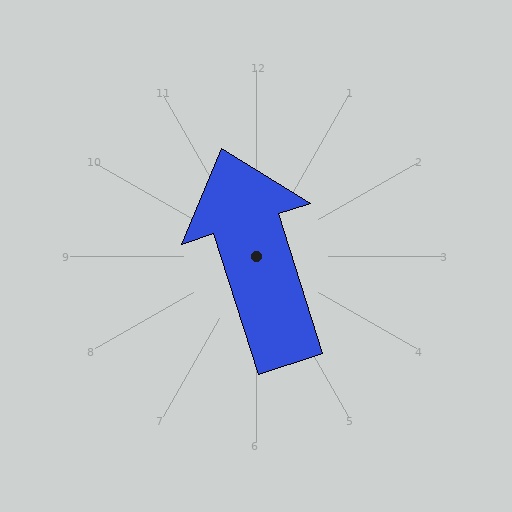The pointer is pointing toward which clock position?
Roughly 11 o'clock.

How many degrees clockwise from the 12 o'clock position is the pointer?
Approximately 342 degrees.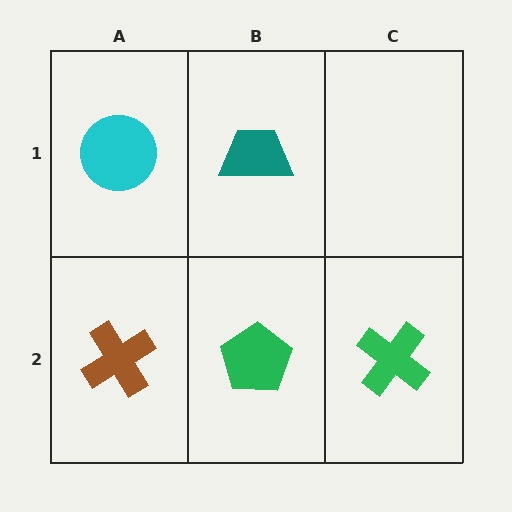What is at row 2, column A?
A brown cross.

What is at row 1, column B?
A teal trapezoid.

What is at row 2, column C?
A green cross.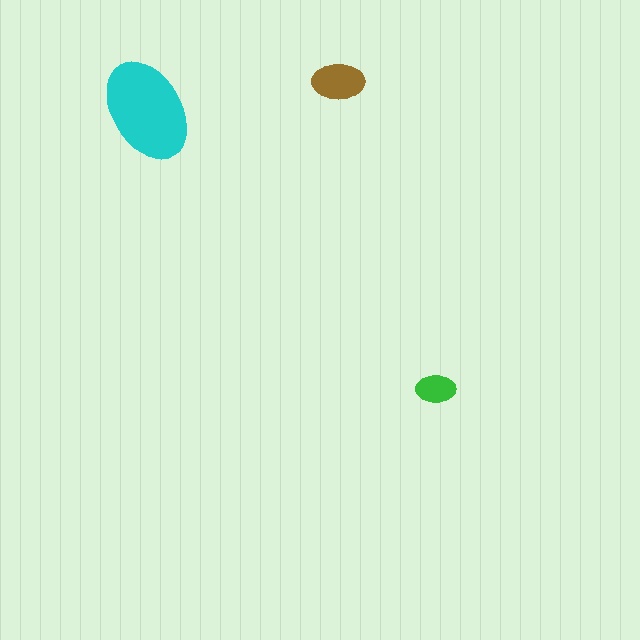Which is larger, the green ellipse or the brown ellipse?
The brown one.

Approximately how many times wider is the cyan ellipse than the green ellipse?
About 2.5 times wider.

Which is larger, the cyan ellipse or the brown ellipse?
The cyan one.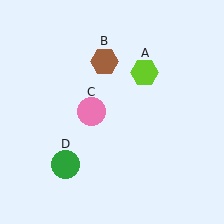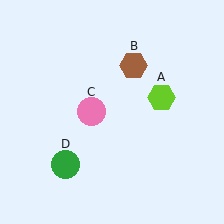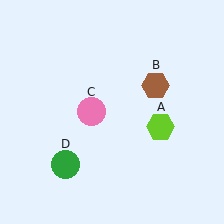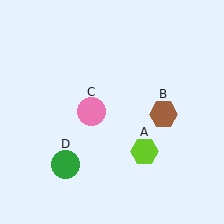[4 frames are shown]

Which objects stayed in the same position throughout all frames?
Pink circle (object C) and green circle (object D) remained stationary.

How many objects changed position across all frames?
2 objects changed position: lime hexagon (object A), brown hexagon (object B).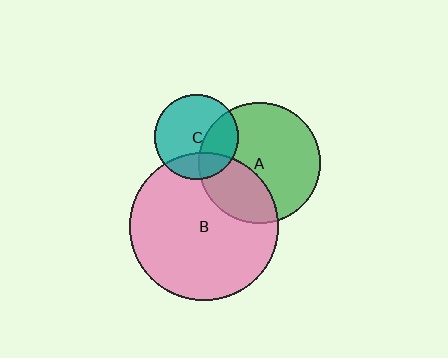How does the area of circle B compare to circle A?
Approximately 1.5 times.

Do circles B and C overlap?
Yes.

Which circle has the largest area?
Circle B (pink).